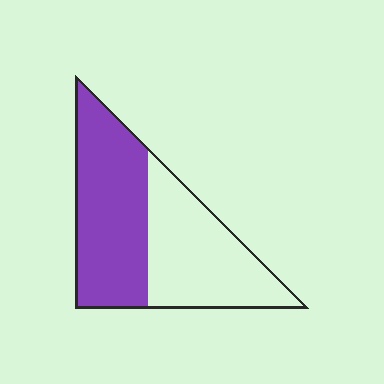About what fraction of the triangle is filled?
About one half (1/2).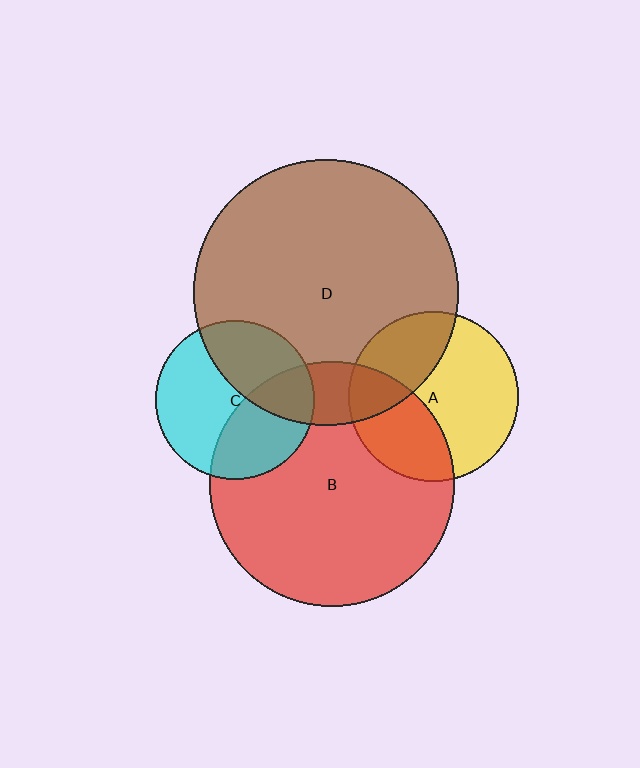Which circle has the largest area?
Circle D (brown).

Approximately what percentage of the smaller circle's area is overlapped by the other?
Approximately 40%.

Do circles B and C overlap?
Yes.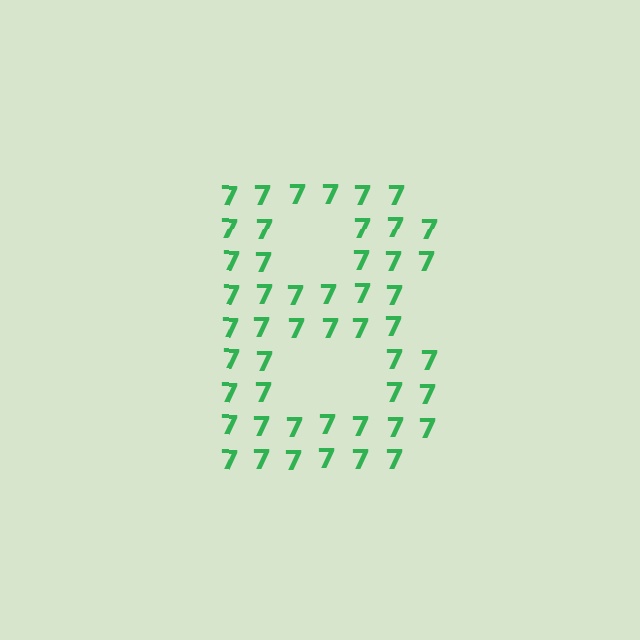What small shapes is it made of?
It is made of small digit 7's.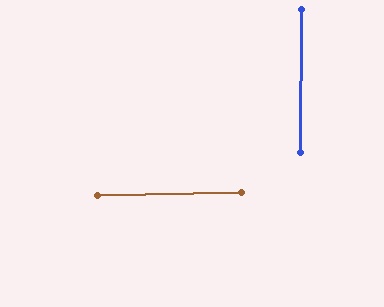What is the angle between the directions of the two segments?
Approximately 88 degrees.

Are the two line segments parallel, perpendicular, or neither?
Perpendicular — they meet at approximately 88°.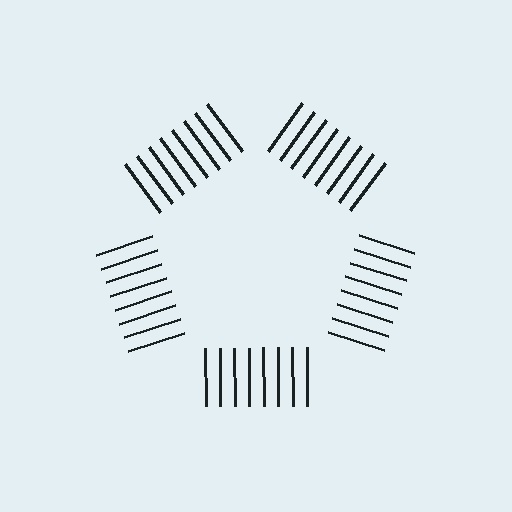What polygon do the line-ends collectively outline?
An illusory pentagon — the line segments terminate on its edges but no continuous stroke is drawn.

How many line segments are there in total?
40 — 8 along each of the 5 edges.